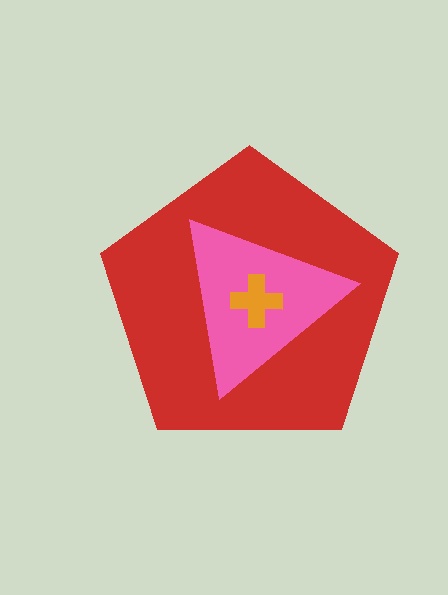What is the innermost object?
The orange cross.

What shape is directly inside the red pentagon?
The pink triangle.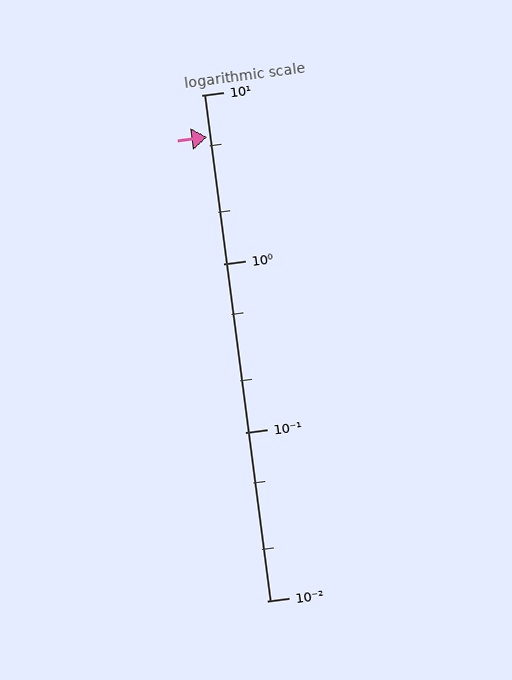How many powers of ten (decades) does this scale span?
The scale spans 3 decades, from 0.01 to 10.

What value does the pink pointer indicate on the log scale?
The pointer indicates approximately 5.6.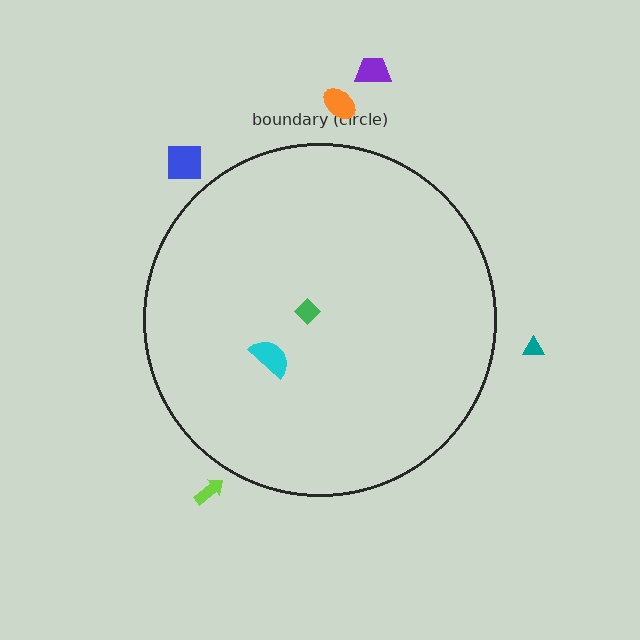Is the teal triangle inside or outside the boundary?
Outside.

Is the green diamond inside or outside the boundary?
Inside.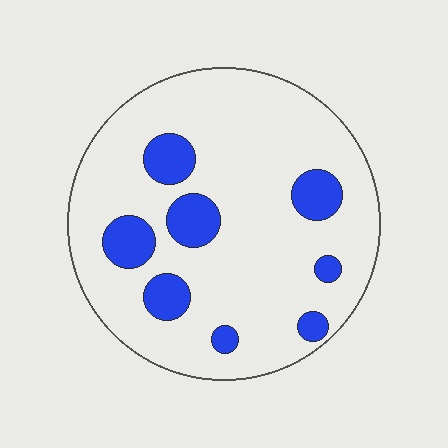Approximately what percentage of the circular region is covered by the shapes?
Approximately 15%.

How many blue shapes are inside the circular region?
8.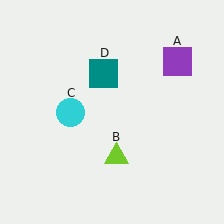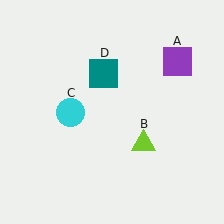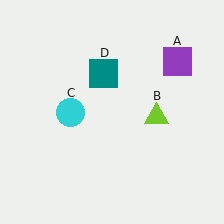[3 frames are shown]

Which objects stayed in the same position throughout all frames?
Purple square (object A) and cyan circle (object C) and teal square (object D) remained stationary.